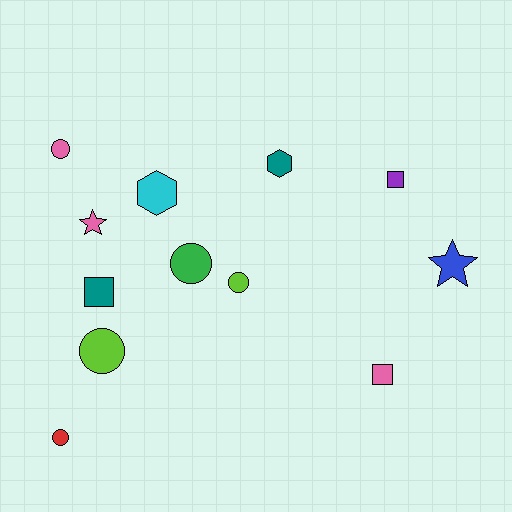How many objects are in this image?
There are 12 objects.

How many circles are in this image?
There are 5 circles.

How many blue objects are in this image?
There is 1 blue object.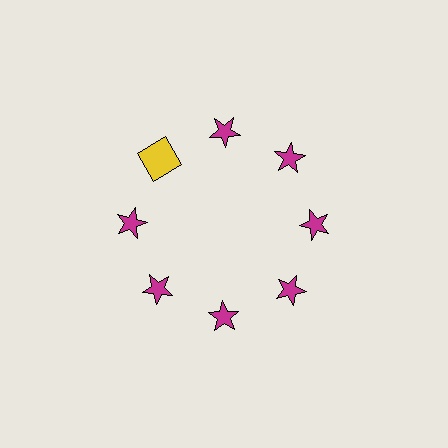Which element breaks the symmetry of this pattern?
The yellow square at roughly the 10 o'clock position breaks the symmetry. All other shapes are magenta stars.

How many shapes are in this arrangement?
There are 8 shapes arranged in a ring pattern.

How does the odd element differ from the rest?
It differs in both color (yellow instead of magenta) and shape (square instead of star).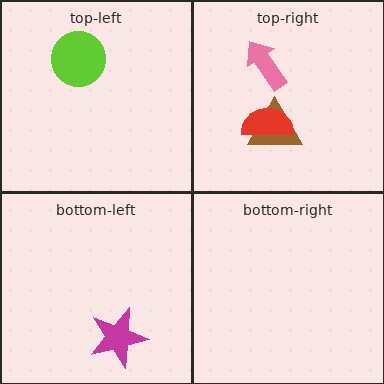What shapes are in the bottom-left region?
The magenta star.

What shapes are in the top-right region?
The pink arrow, the brown triangle, the red semicircle.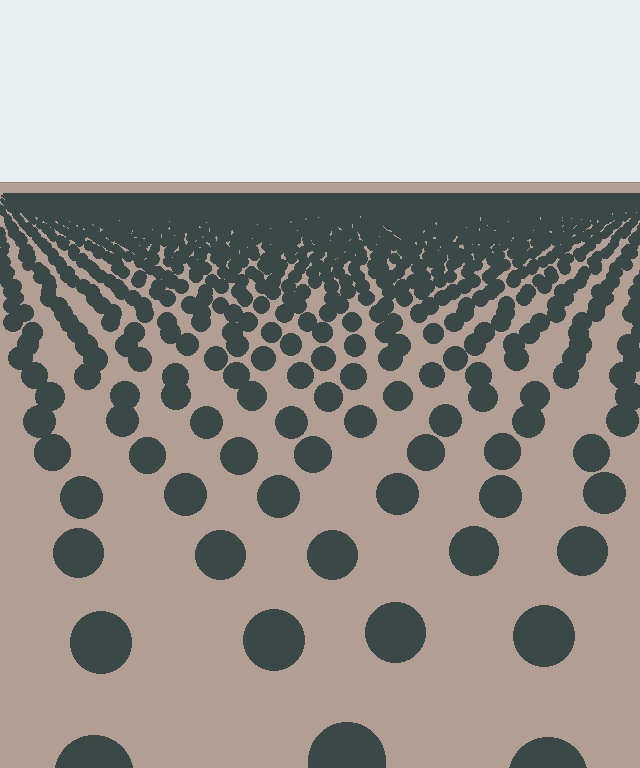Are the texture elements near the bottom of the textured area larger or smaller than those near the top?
Larger. Near the bottom, elements are closer to the viewer and appear at a bigger on-screen size.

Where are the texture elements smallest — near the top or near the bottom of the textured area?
Near the top.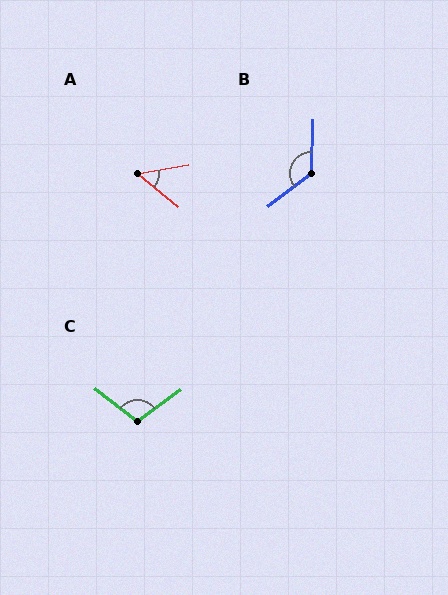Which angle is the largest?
B, at approximately 129 degrees.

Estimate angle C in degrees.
Approximately 106 degrees.